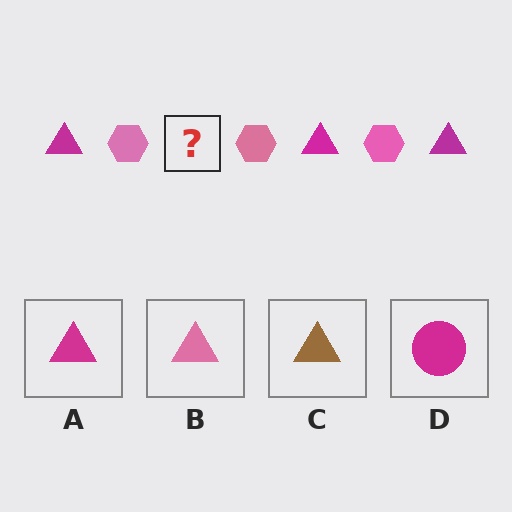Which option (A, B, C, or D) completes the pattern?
A.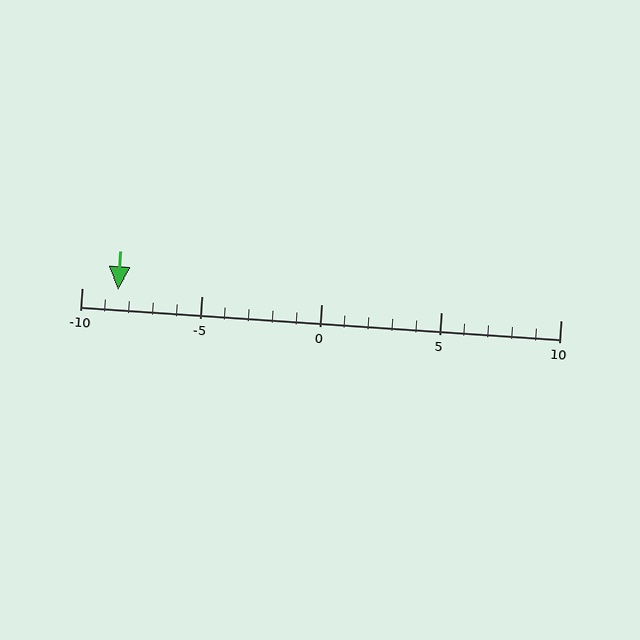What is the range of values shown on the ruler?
The ruler shows values from -10 to 10.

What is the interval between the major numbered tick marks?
The major tick marks are spaced 5 units apart.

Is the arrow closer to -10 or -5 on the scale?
The arrow is closer to -10.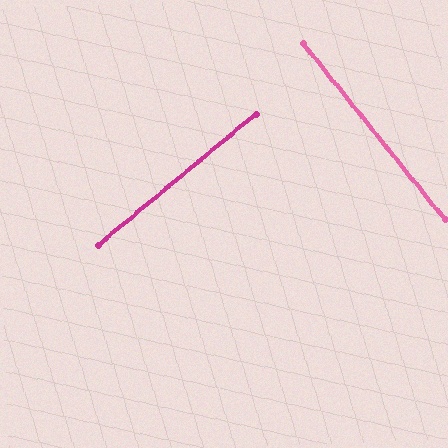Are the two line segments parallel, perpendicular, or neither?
Perpendicular — they meet at approximately 89°.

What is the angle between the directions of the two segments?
Approximately 89 degrees.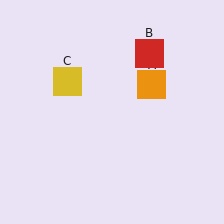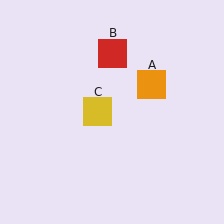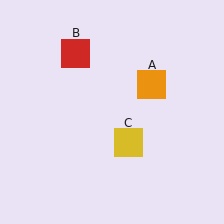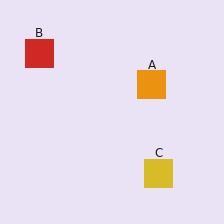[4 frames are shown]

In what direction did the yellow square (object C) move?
The yellow square (object C) moved down and to the right.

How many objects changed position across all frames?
2 objects changed position: red square (object B), yellow square (object C).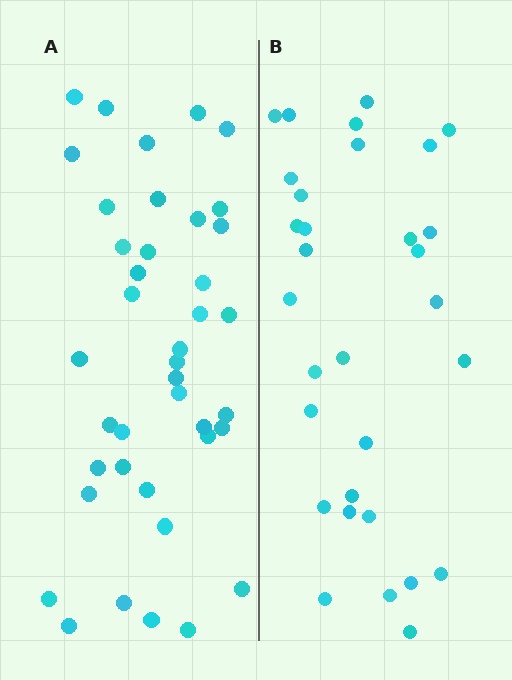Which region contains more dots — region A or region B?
Region A (the left region) has more dots.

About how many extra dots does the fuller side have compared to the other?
Region A has roughly 8 or so more dots than region B.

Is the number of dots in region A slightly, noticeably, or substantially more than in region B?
Region A has noticeably more, but not dramatically so. The ratio is roughly 1.3 to 1.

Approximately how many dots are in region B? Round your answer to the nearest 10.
About 30 dots. (The exact count is 31, which rounds to 30.)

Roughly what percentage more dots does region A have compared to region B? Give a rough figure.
About 30% more.